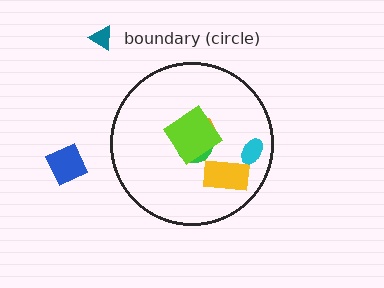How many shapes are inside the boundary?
5 inside, 2 outside.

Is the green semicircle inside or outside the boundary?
Inside.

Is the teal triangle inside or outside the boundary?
Outside.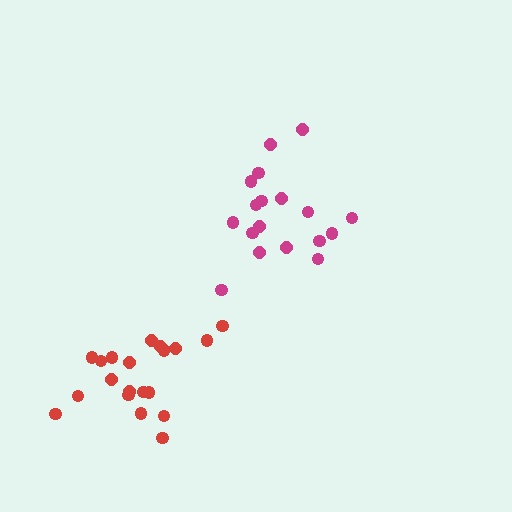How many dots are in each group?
Group 1: 18 dots, Group 2: 20 dots (38 total).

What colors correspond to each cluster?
The clusters are colored: magenta, red.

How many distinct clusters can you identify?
There are 2 distinct clusters.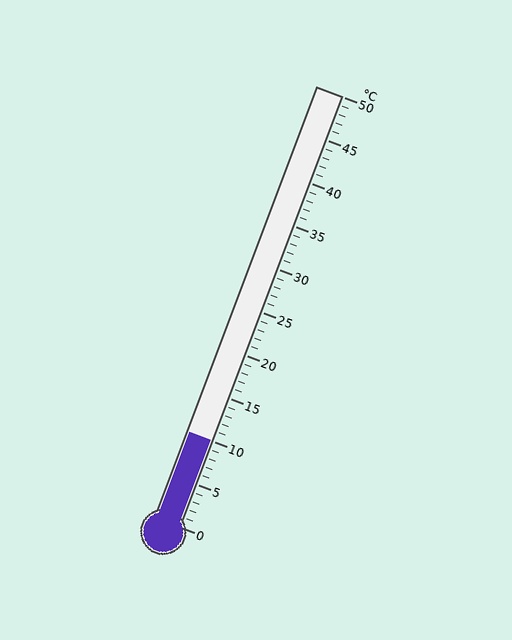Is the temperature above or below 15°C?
The temperature is below 15°C.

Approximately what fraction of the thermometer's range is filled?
The thermometer is filled to approximately 20% of its range.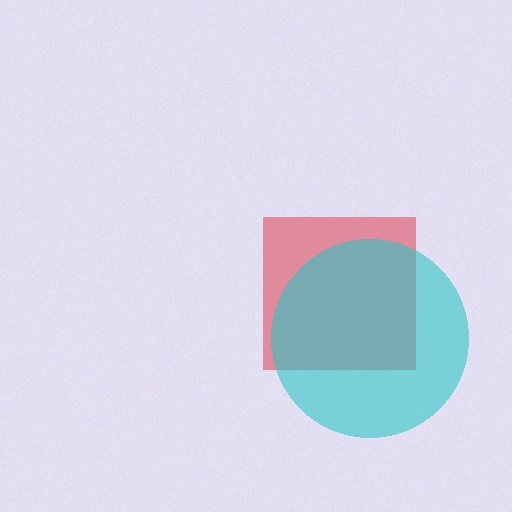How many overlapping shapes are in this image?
There are 2 overlapping shapes in the image.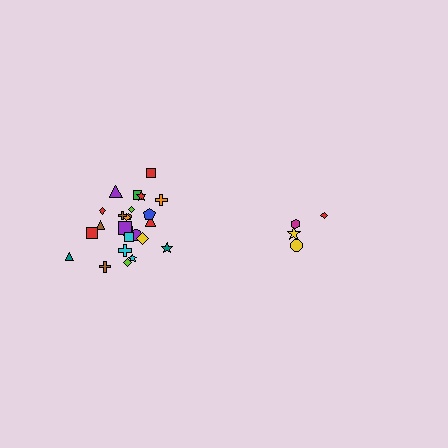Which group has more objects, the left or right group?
The left group.